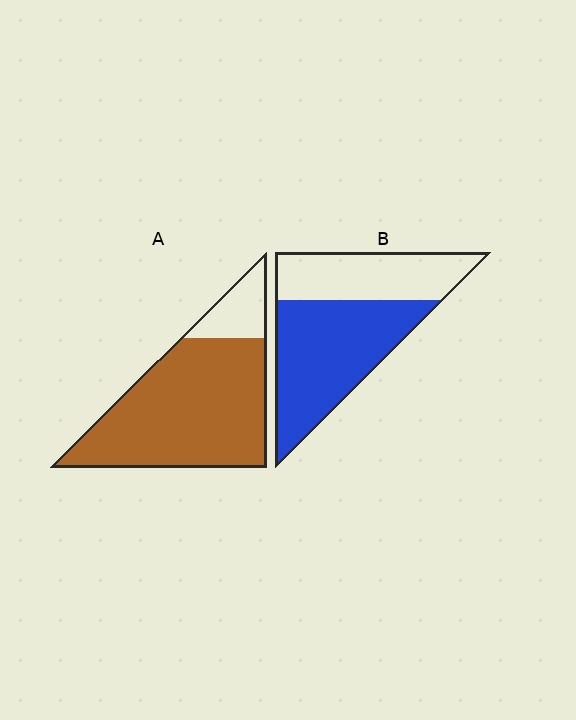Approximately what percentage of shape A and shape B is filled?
A is approximately 85% and B is approximately 60%.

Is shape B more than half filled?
Yes.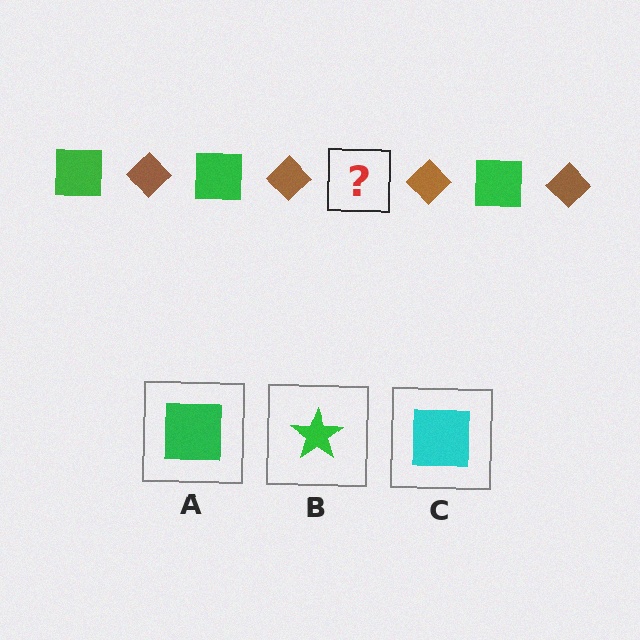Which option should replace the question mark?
Option A.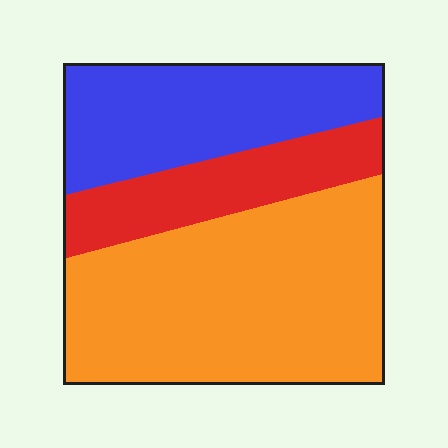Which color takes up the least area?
Red, at roughly 20%.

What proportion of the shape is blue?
Blue covers 29% of the shape.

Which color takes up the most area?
Orange, at roughly 50%.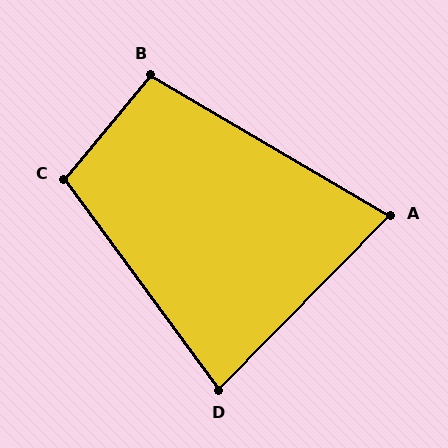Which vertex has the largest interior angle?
C, at approximately 104 degrees.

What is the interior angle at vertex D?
Approximately 81 degrees (acute).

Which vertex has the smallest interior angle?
A, at approximately 76 degrees.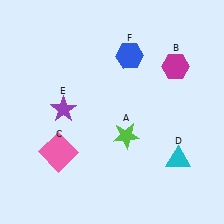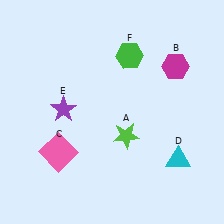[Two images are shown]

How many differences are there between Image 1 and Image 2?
There is 1 difference between the two images.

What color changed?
The hexagon (F) changed from blue in Image 1 to green in Image 2.